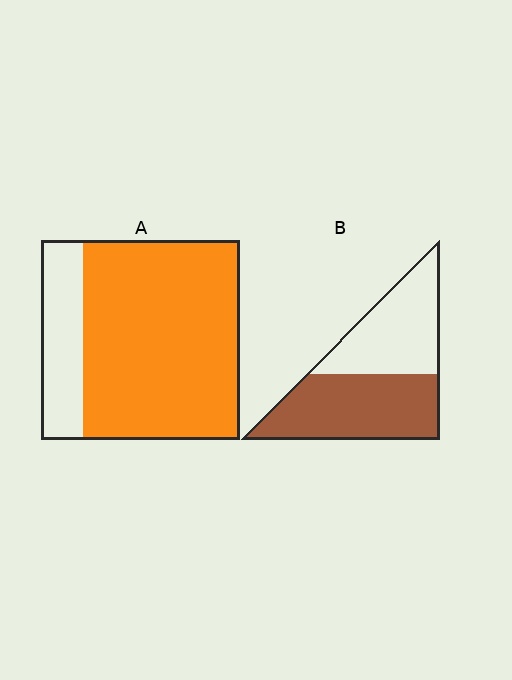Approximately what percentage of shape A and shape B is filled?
A is approximately 80% and B is approximately 55%.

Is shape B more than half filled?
Yes.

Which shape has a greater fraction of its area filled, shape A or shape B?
Shape A.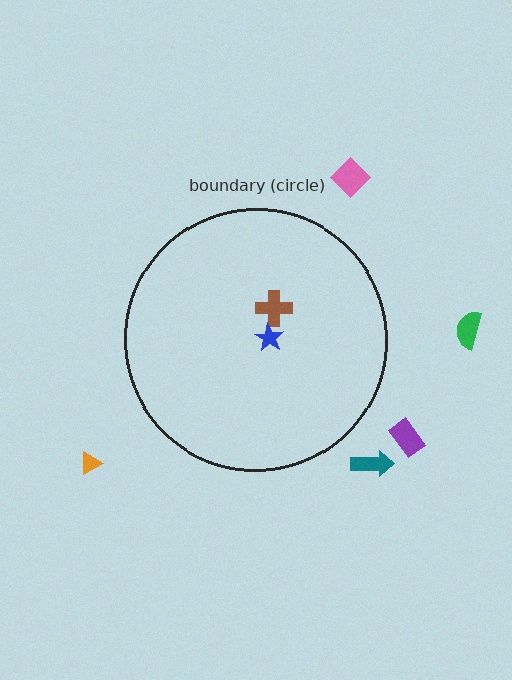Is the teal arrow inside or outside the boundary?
Outside.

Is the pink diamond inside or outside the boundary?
Outside.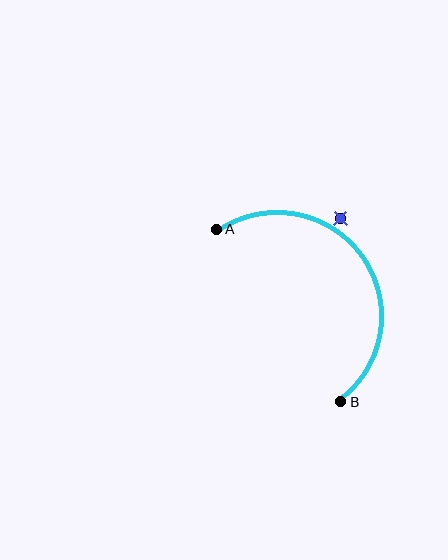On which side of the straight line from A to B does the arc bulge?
The arc bulges above and to the right of the straight line connecting A and B.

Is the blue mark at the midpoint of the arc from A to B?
No — the blue mark does not lie on the arc at all. It sits slightly outside the curve.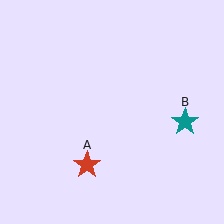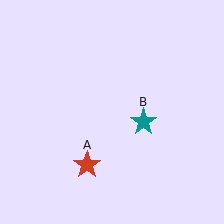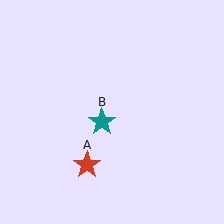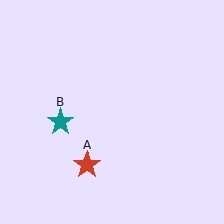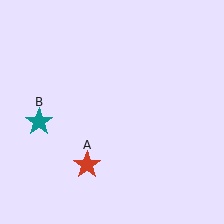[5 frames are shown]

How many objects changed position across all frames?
1 object changed position: teal star (object B).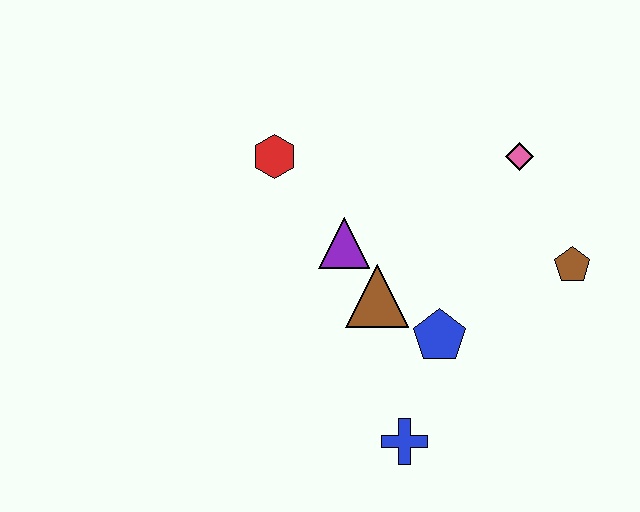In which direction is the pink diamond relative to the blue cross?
The pink diamond is above the blue cross.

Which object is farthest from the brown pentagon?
The red hexagon is farthest from the brown pentagon.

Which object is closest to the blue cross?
The blue pentagon is closest to the blue cross.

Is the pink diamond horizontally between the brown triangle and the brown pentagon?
Yes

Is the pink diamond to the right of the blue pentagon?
Yes